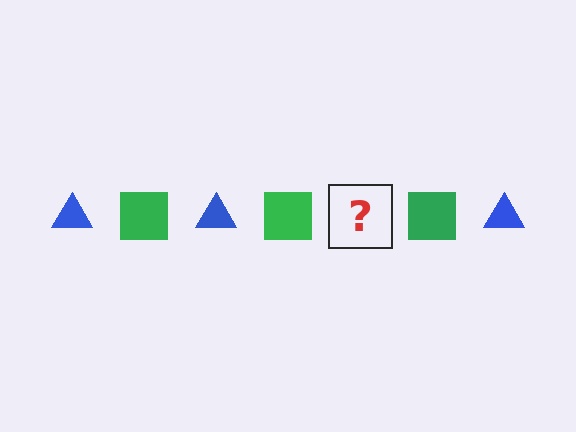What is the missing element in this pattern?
The missing element is a blue triangle.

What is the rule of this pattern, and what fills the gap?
The rule is that the pattern alternates between blue triangle and green square. The gap should be filled with a blue triangle.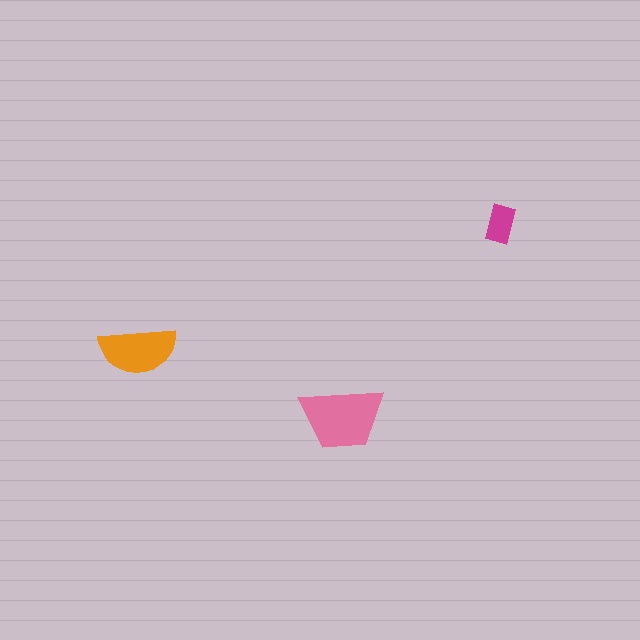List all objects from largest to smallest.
The pink trapezoid, the orange semicircle, the magenta rectangle.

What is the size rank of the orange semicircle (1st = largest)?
2nd.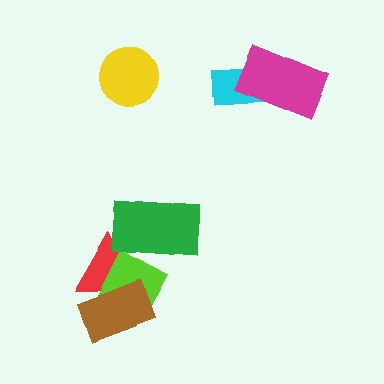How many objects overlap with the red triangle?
3 objects overlap with the red triangle.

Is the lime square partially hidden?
Yes, it is partially covered by another shape.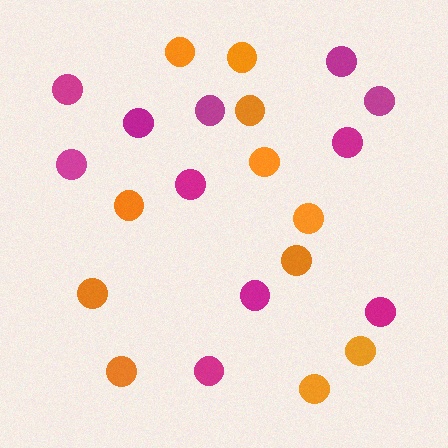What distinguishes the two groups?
There are 2 groups: one group of magenta circles (11) and one group of orange circles (11).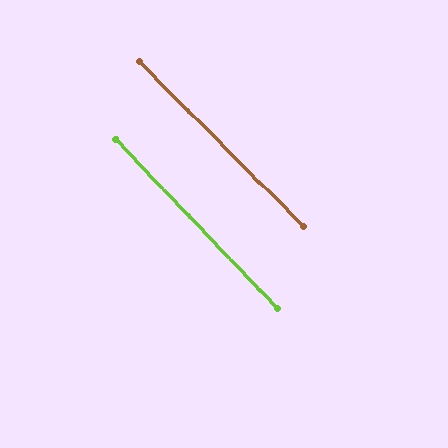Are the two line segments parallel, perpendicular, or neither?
Parallel — their directions differ by only 1.1°.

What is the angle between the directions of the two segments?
Approximately 1 degree.